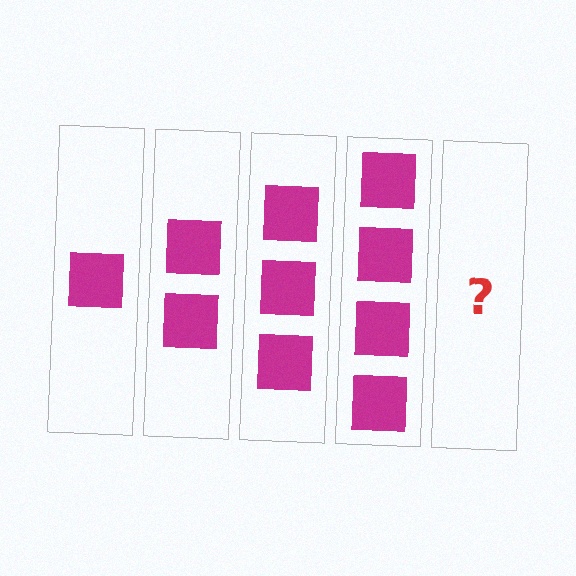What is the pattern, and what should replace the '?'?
The pattern is that each step adds one more square. The '?' should be 5 squares.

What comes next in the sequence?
The next element should be 5 squares.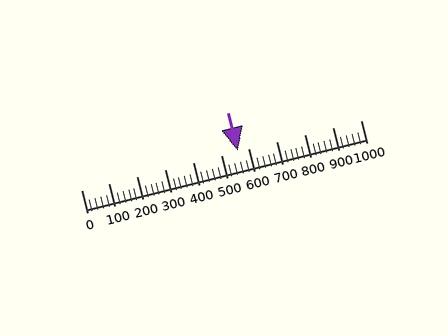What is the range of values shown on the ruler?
The ruler shows values from 0 to 1000.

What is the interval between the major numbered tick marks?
The major tick marks are spaced 100 units apart.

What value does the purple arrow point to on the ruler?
The purple arrow points to approximately 560.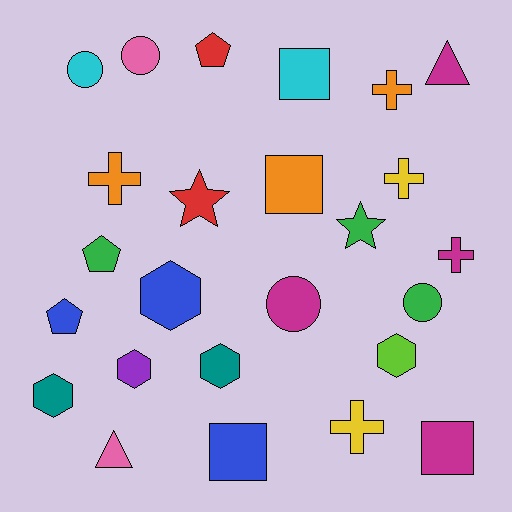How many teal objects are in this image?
There are 2 teal objects.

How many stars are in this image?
There are 2 stars.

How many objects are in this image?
There are 25 objects.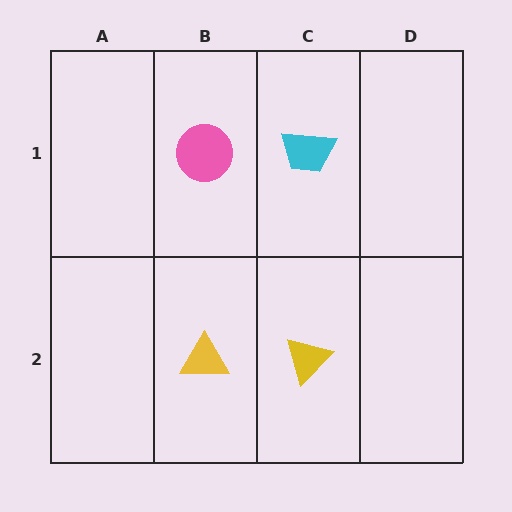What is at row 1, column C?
A cyan trapezoid.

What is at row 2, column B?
A yellow triangle.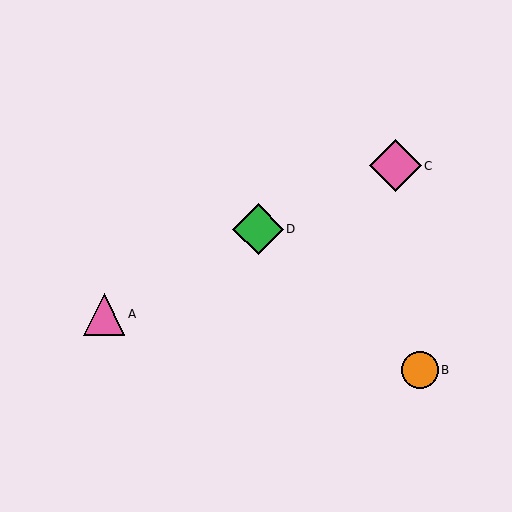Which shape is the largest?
The pink diamond (labeled C) is the largest.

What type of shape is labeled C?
Shape C is a pink diamond.